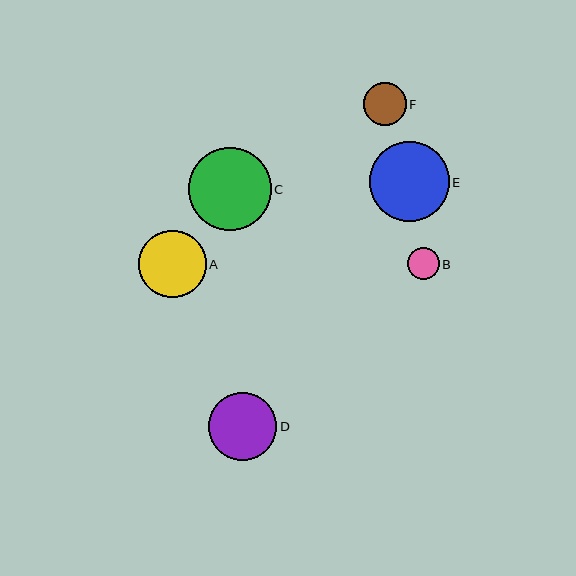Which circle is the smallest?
Circle B is the smallest with a size of approximately 31 pixels.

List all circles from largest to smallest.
From largest to smallest: C, E, D, A, F, B.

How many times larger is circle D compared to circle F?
Circle D is approximately 1.6 times the size of circle F.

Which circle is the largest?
Circle C is the largest with a size of approximately 82 pixels.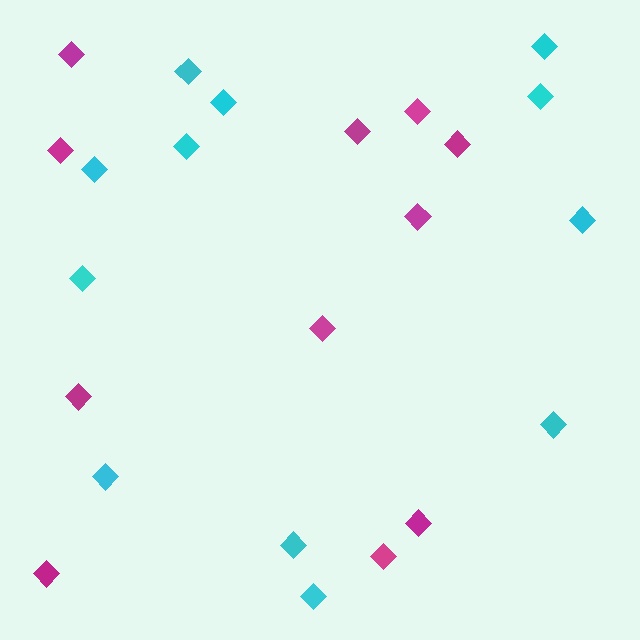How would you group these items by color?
There are 2 groups: one group of magenta diamonds (11) and one group of cyan diamonds (12).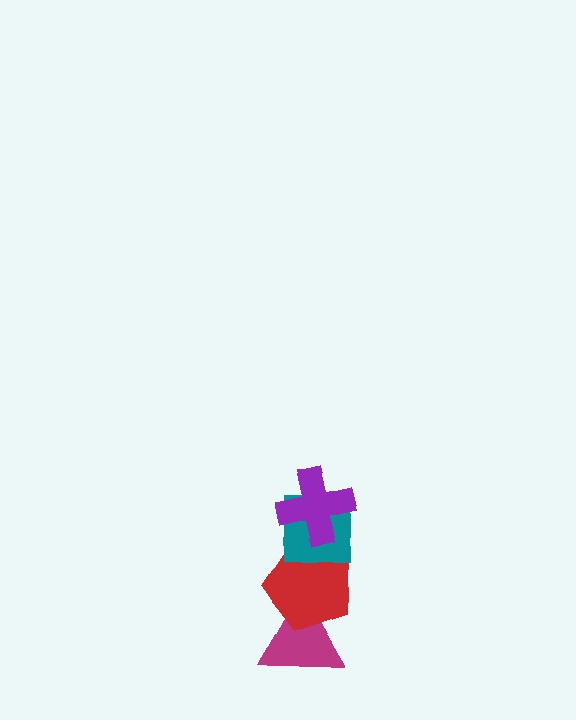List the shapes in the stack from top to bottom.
From top to bottom: the purple cross, the teal square, the red pentagon, the magenta triangle.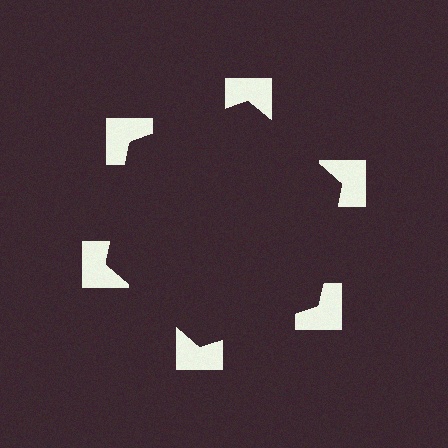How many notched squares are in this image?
There are 6 — one at each vertex of the illusory hexagon.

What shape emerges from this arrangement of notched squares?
An illusory hexagon — its edges are inferred from the aligned wedge cuts in the notched squares, not physically drawn.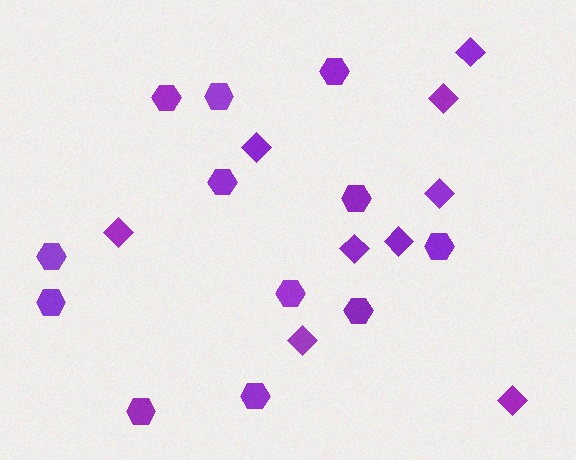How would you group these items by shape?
There are 2 groups: one group of hexagons (12) and one group of diamonds (9).